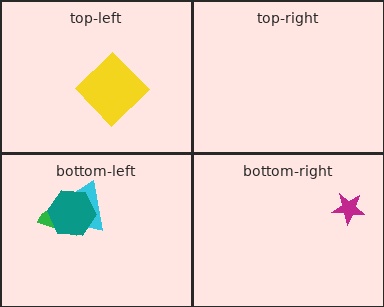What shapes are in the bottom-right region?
The magenta star.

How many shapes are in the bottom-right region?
1.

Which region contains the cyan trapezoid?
The bottom-left region.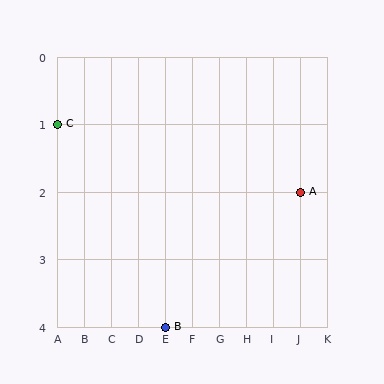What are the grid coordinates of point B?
Point B is at grid coordinates (E, 4).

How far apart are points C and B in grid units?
Points C and B are 4 columns and 3 rows apart (about 5.0 grid units diagonally).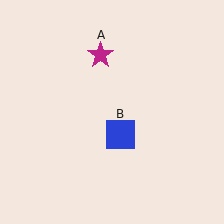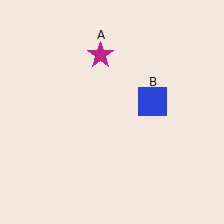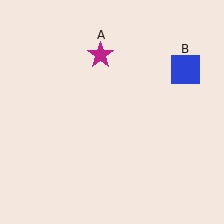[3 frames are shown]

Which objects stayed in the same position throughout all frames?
Magenta star (object A) remained stationary.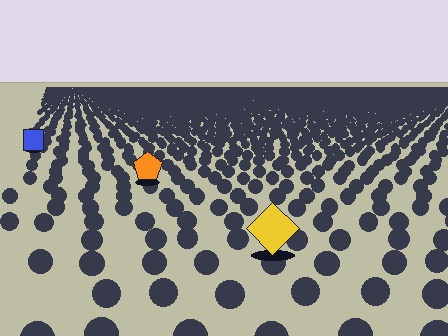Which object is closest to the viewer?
The yellow diamond is closest. The texture marks near it are larger and more spread out.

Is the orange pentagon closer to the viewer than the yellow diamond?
No. The yellow diamond is closer — you can tell from the texture gradient: the ground texture is coarser near it.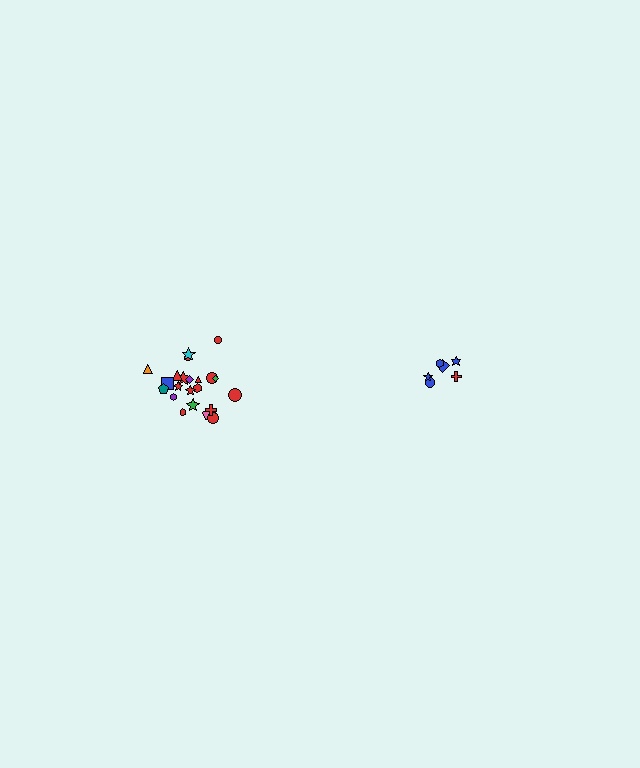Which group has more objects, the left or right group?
The left group.